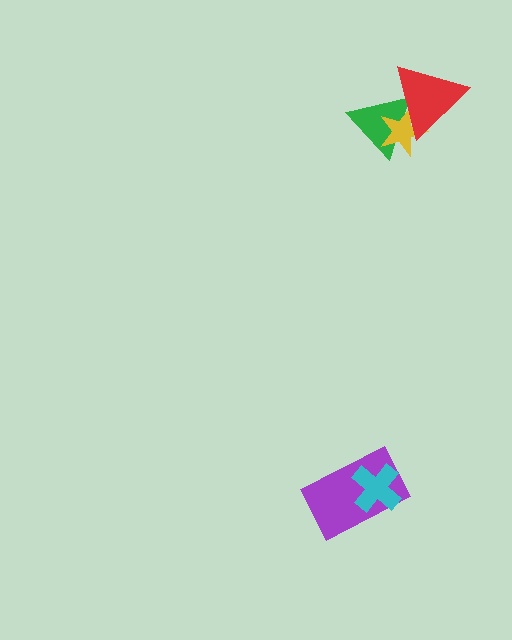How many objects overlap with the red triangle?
2 objects overlap with the red triangle.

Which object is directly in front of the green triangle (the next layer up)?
The yellow star is directly in front of the green triangle.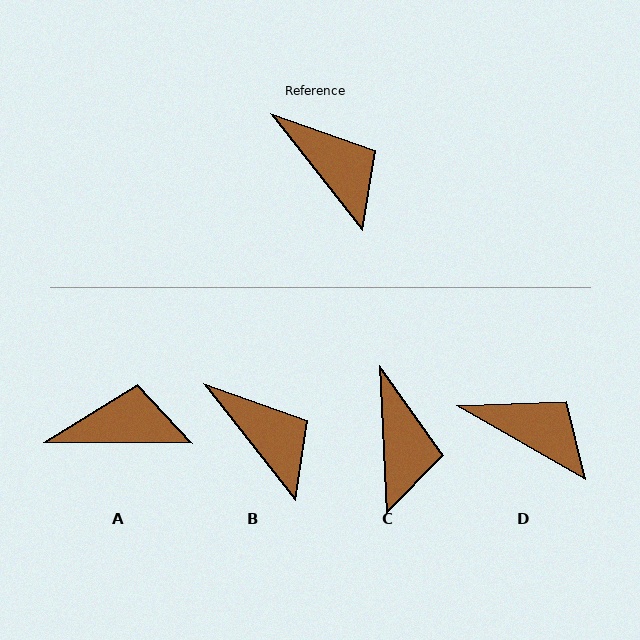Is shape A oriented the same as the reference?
No, it is off by about 52 degrees.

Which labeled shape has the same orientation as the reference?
B.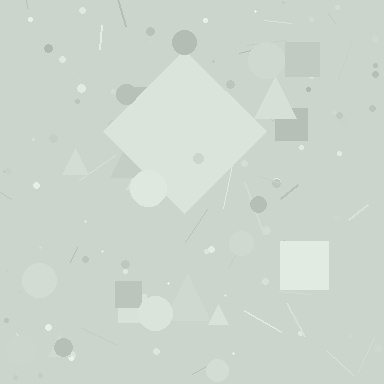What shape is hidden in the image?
A diamond is hidden in the image.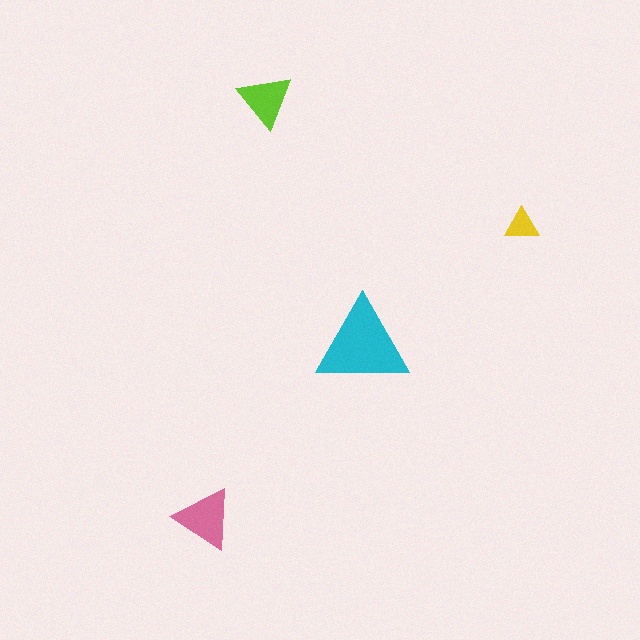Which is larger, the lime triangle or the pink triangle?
The pink one.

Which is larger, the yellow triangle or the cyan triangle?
The cyan one.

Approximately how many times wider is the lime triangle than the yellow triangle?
About 1.5 times wider.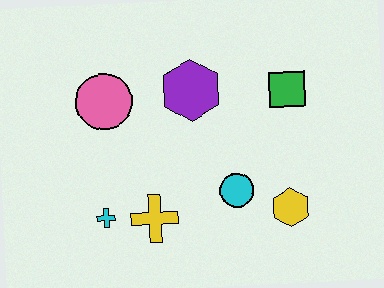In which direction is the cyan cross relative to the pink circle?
The cyan cross is below the pink circle.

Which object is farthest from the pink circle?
The yellow hexagon is farthest from the pink circle.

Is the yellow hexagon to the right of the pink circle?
Yes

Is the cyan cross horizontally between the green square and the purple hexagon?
No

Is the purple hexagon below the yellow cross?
No